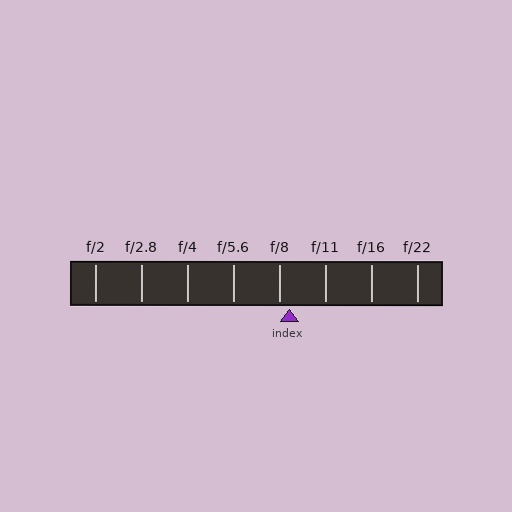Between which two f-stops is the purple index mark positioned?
The index mark is between f/8 and f/11.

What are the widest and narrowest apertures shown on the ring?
The widest aperture shown is f/2 and the narrowest is f/22.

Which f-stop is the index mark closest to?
The index mark is closest to f/8.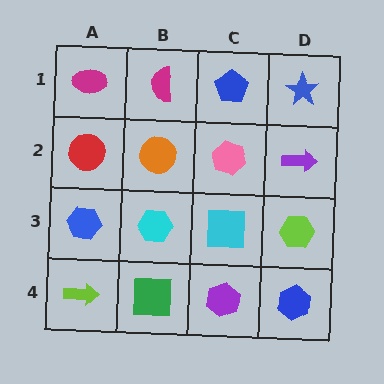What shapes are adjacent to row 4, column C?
A cyan square (row 3, column C), a green square (row 4, column B), a blue hexagon (row 4, column D).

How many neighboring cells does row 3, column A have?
3.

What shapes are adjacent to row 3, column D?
A purple arrow (row 2, column D), a blue hexagon (row 4, column D), a cyan square (row 3, column C).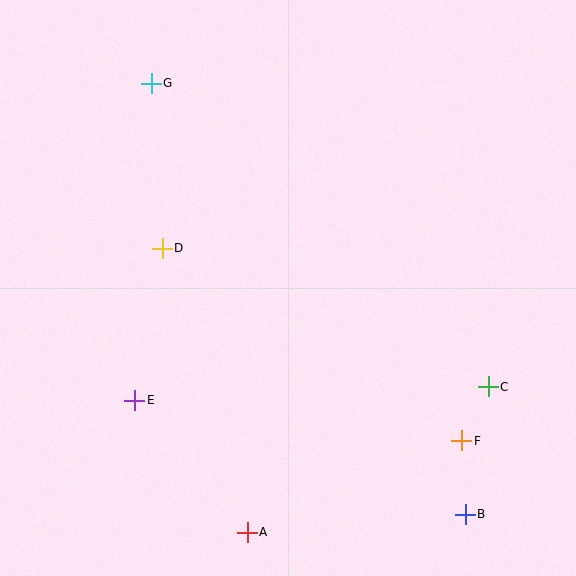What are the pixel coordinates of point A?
Point A is at (247, 532).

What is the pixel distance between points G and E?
The distance between G and E is 317 pixels.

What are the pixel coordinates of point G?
Point G is at (151, 83).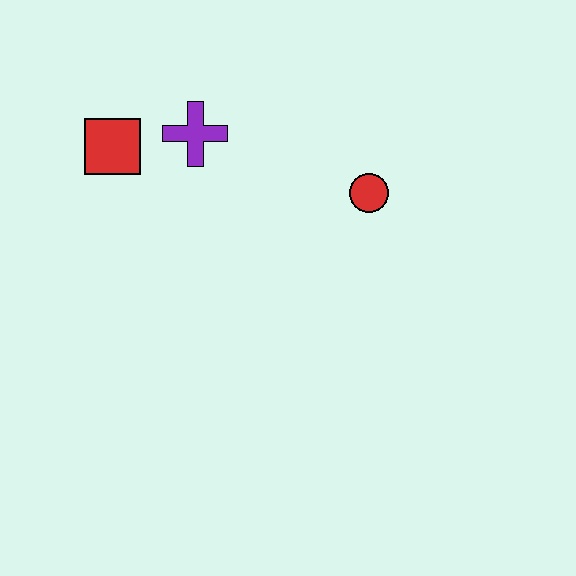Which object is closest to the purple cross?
The red square is closest to the purple cross.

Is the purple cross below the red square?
No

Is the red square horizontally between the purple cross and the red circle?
No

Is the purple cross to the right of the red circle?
No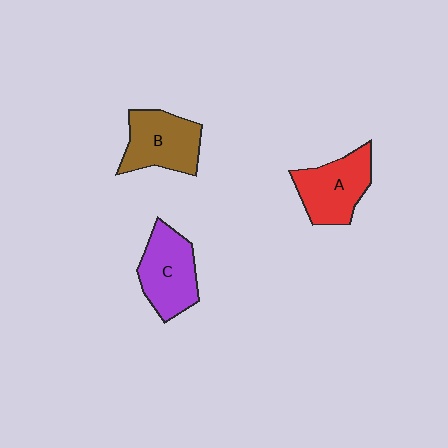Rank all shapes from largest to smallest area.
From largest to smallest: C (purple), B (brown), A (red).